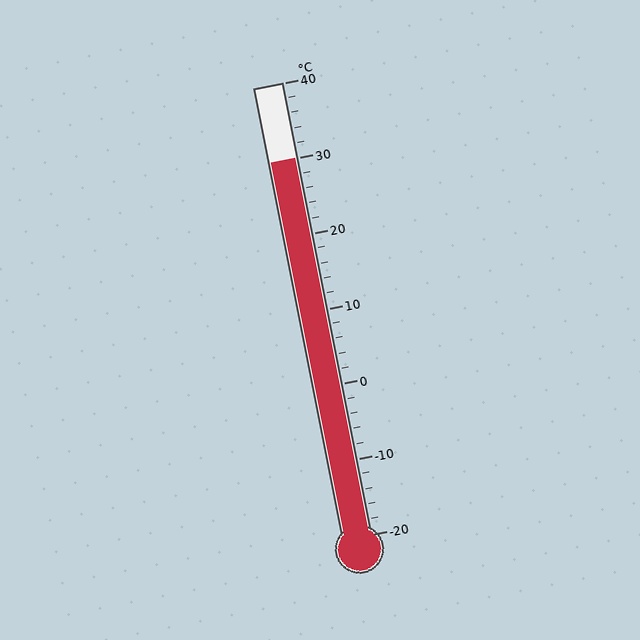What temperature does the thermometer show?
The thermometer shows approximately 30°C.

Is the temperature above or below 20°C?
The temperature is above 20°C.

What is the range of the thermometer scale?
The thermometer scale ranges from -20°C to 40°C.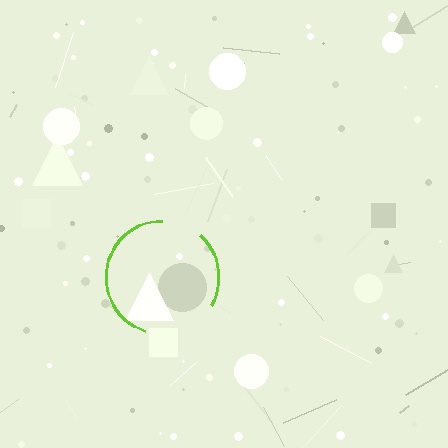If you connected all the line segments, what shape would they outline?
They would outline a circle.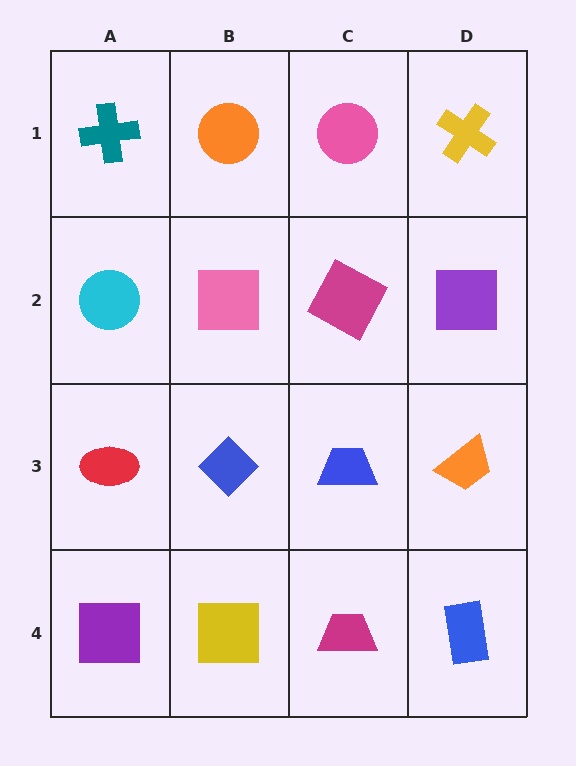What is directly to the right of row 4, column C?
A blue rectangle.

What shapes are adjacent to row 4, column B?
A blue diamond (row 3, column B), a purple square (row 4, column A), a magenta trapezoid (row 4, column C).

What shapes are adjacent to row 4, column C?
A blue trapezoid (row 3, column C), a yellow square (row 4, column B), a blue rectangle (row 4, column D).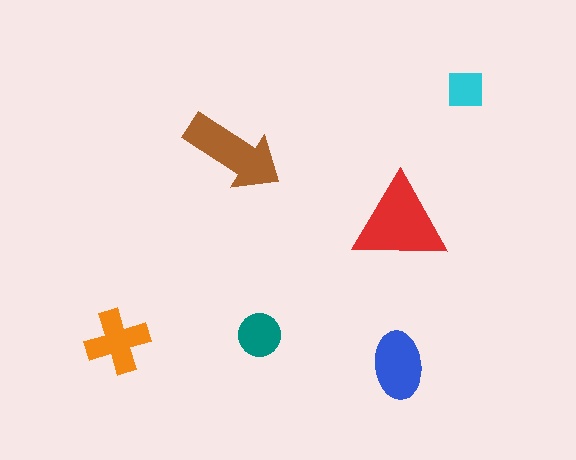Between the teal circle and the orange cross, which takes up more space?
The orange cross.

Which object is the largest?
The red triangle.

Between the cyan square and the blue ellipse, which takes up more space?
The blue ellipse.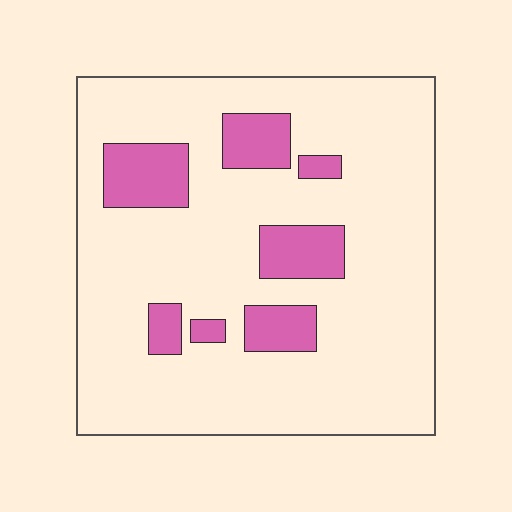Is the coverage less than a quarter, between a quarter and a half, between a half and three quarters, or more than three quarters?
Less than a quarter.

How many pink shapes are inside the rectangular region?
7.